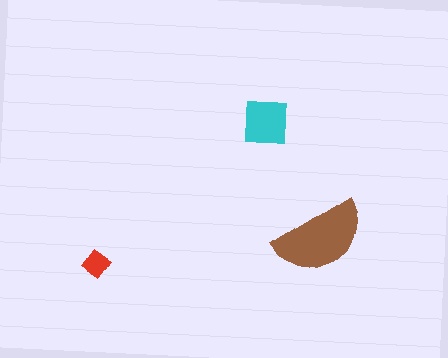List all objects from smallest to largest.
The red diamond, the cyan square, the brown semicircle.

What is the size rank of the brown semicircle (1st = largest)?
1st.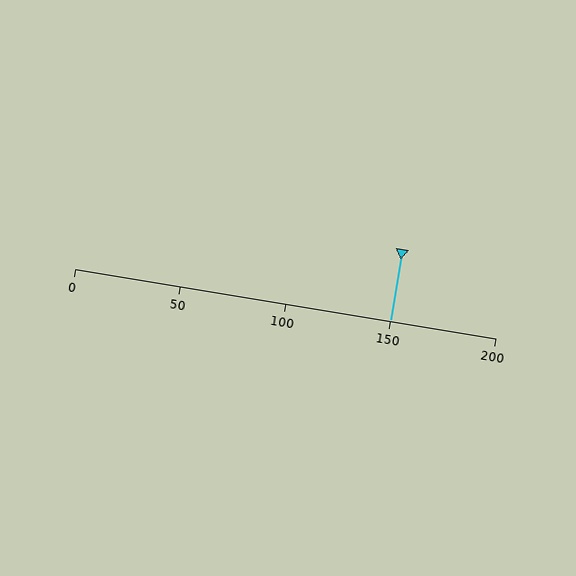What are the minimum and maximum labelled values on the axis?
The axis runs from 0 to 200.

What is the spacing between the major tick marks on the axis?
The major ticks are spaced 50 apart.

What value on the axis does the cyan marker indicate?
The marker indicates approximately 150.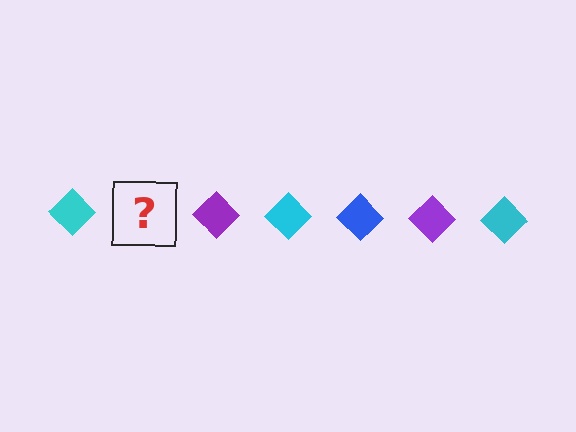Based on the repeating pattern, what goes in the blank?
The blank should be a blue diamond.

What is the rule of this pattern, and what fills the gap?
The rule is that the pattern cycles through cyan, blue, purple diamonds. The gap should be filled with a blue diamond.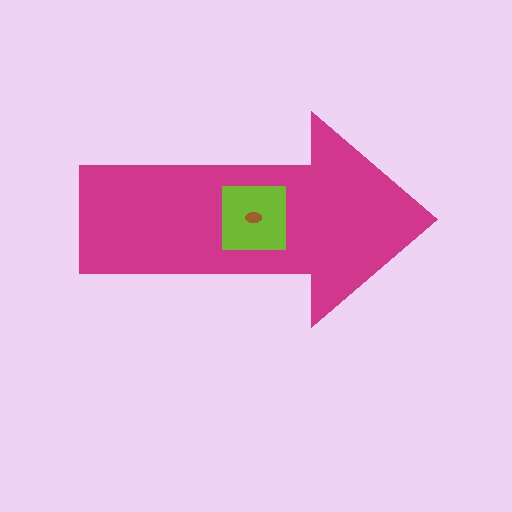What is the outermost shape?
The magenta arrow.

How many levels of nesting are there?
3.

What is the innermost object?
The brown ellipse.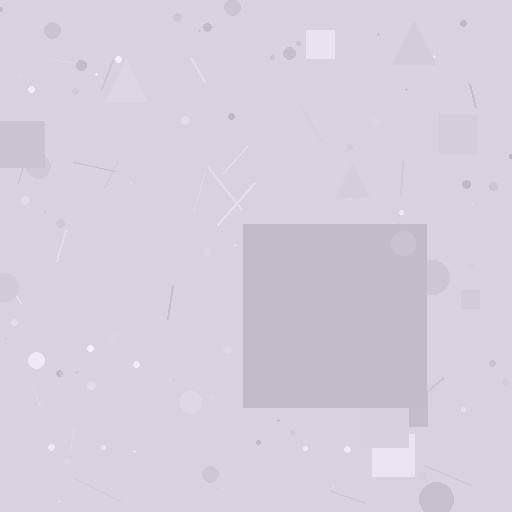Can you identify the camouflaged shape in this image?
The camouflaged shape is a square.